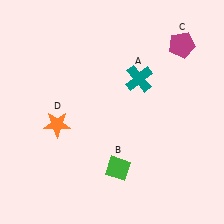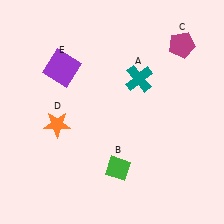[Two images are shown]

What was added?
A purple square (E) was added in Image 2.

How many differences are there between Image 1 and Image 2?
There is 1 difference between the two images.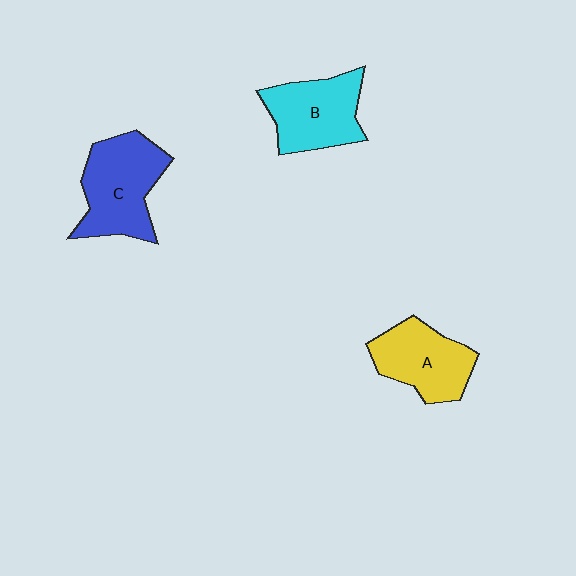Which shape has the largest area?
Shape C (blue).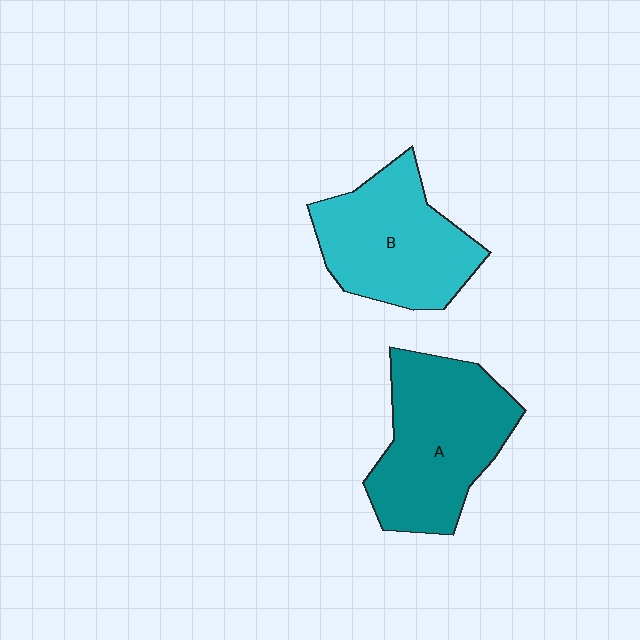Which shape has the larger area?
Shape A (teal).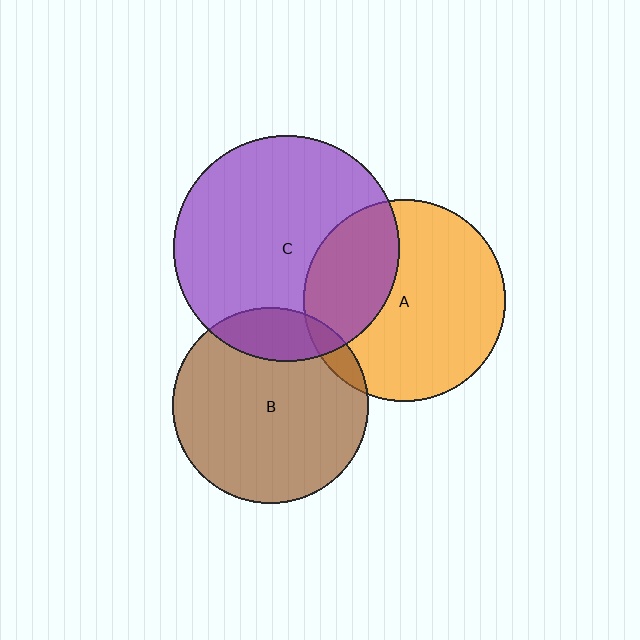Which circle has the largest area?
Circle C (purple).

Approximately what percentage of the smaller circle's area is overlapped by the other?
Approximately 5%.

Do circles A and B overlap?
Yes.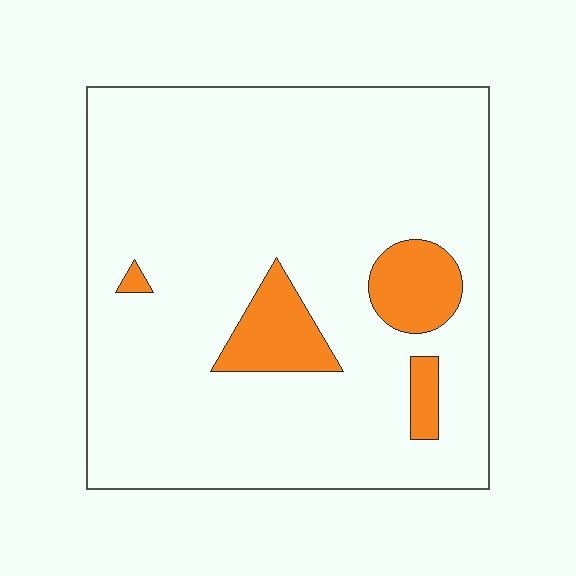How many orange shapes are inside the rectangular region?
4.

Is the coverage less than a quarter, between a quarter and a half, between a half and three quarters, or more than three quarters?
Less than a quarter.